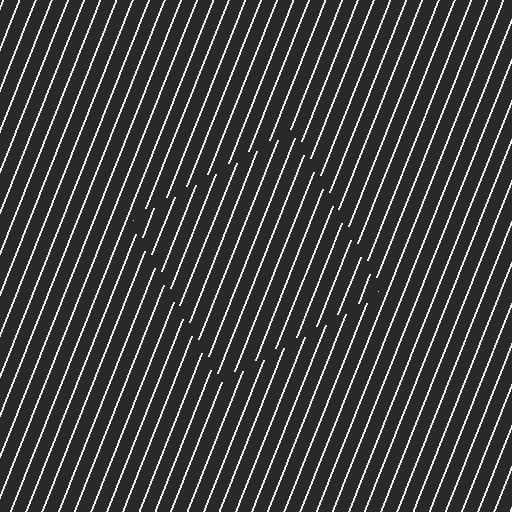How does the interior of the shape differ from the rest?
The interior of the shape contains the same grating, shifted by half a period — the contour is defined by the phase discontinuity where line-ends from the inner and outer gratings abut.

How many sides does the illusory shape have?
4 sides — the line-ends trace a square.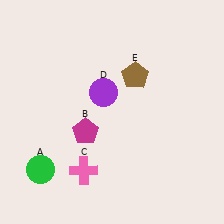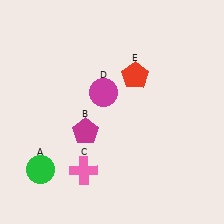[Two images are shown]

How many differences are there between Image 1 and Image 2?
There are 2 differences between the two images.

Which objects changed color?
D changed from purple to magenta. E changed from brown to red.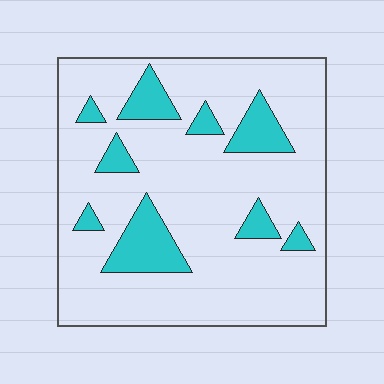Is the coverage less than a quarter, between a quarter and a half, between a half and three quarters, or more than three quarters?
Less than a quarter.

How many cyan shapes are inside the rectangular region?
9.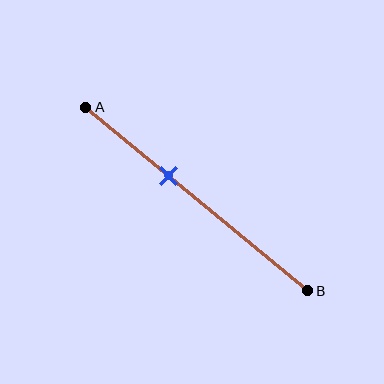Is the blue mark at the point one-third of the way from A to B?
No, the mark is at about 35% from A, not at the 33% one-third point.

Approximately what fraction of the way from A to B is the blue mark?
The blue mark is approximately 35% of the way from A to B.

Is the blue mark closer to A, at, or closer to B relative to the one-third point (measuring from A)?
The blue mark is closer to point B than the one-third point of segment AB.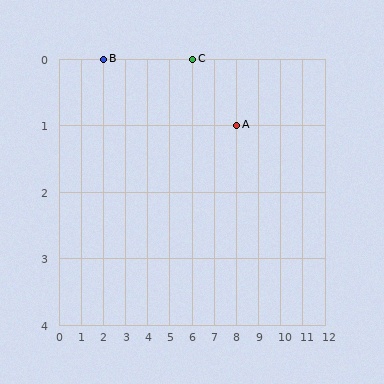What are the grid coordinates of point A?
Point A is at grid coordinates (8, 1).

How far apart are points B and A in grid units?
Points B and A are 6 columns and 1 row apart (about 6.1 grid units diagonally).